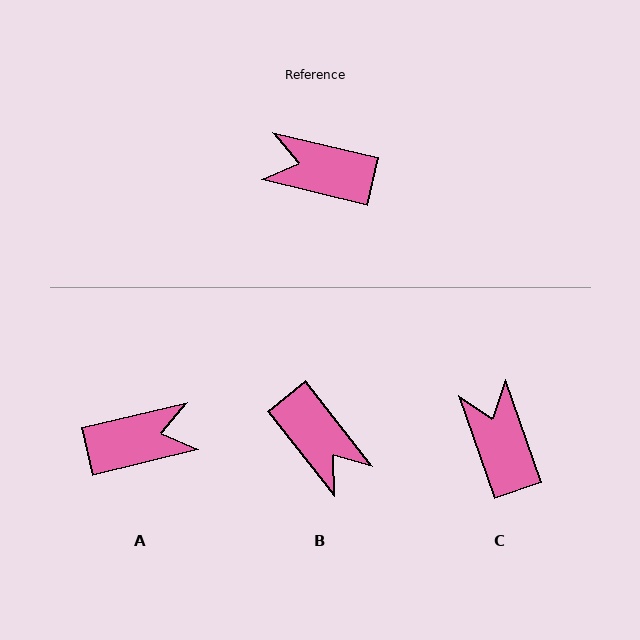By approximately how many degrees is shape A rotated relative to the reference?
Approximately 153 degrees clockwise.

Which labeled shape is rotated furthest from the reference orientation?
A, about 153 degrees away.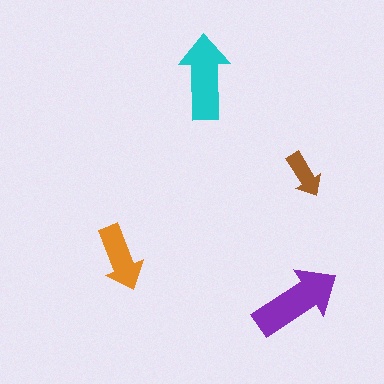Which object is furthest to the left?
The orange arrow is leftmost.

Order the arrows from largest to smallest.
the purple one, the cyan one, the orange one, the brown one.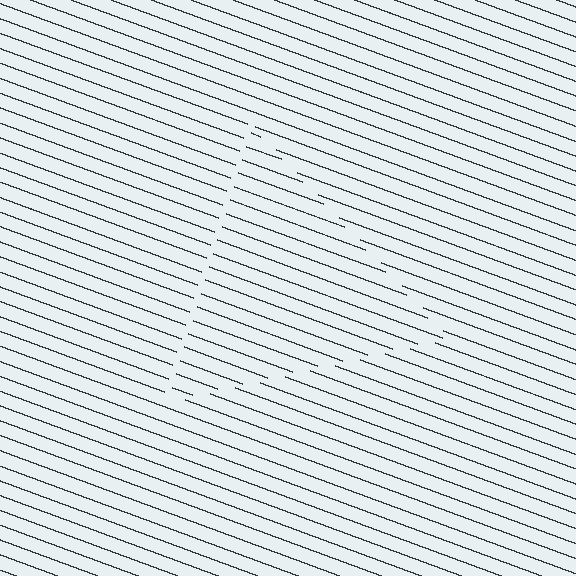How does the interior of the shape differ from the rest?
The interior of the shape contains the same grating, shifted by half a period — the contour is defined by the phase discontinuity where line-ends from the inner and outer gratings abut.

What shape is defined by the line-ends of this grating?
An illusory triangle. The interior of the shape contains the same grating, shifted by half a period — the contour is defined by the phase discontinuity where line-ends from the inner and outer gratings abut.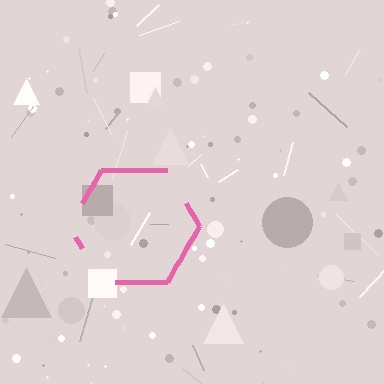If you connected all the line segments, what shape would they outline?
They would outline a hexagon.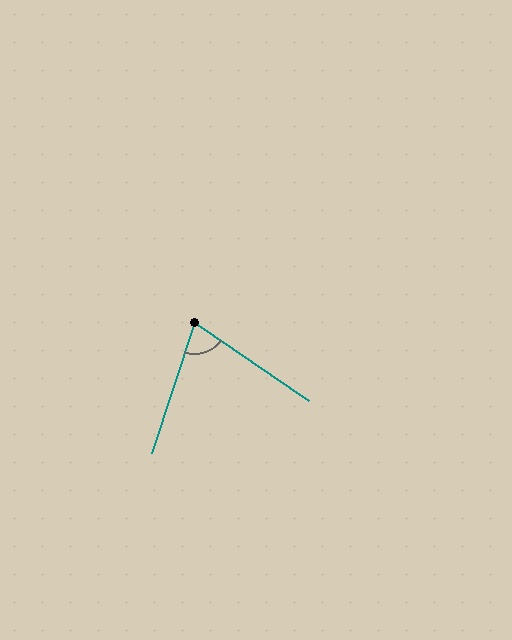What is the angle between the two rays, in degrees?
Approximately 74 degrees.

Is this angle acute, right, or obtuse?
It is acute.